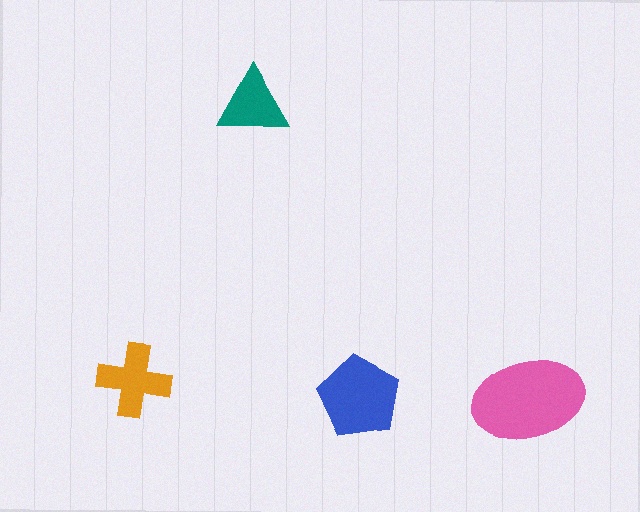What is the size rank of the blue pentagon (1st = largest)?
2nd.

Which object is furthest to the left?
The orange cross is leftmost.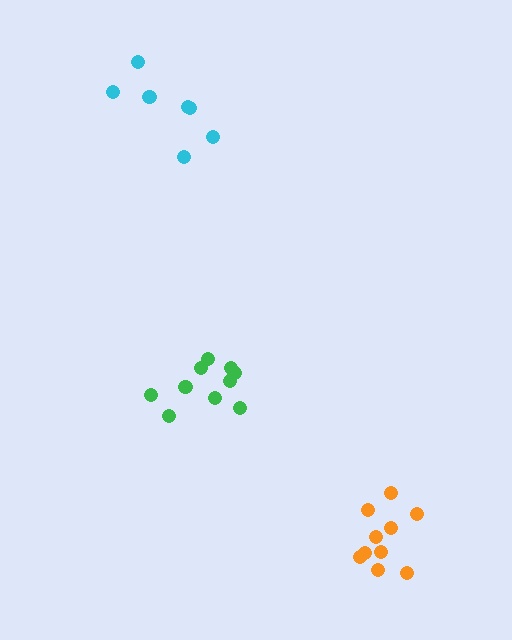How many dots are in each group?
Group 1: 10 dots, Group 2: 10 dots, Group 3: 7 dots (27 total).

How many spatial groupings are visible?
There are 3 spatial groupings.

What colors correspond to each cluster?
The clusters are colored: orange, green, cyan.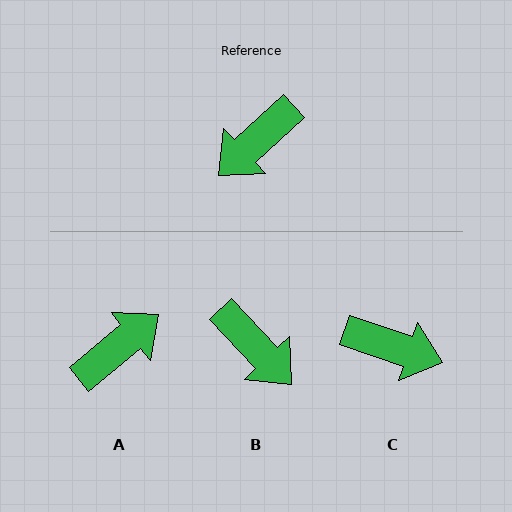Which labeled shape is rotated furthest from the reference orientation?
A, about 177 degrees away.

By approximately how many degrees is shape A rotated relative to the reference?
Approximately 177 degrees counter-clockwise.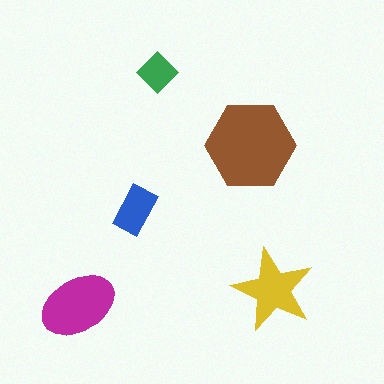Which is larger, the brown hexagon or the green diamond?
The brown hexagon.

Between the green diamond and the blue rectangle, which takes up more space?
The blue rectangle.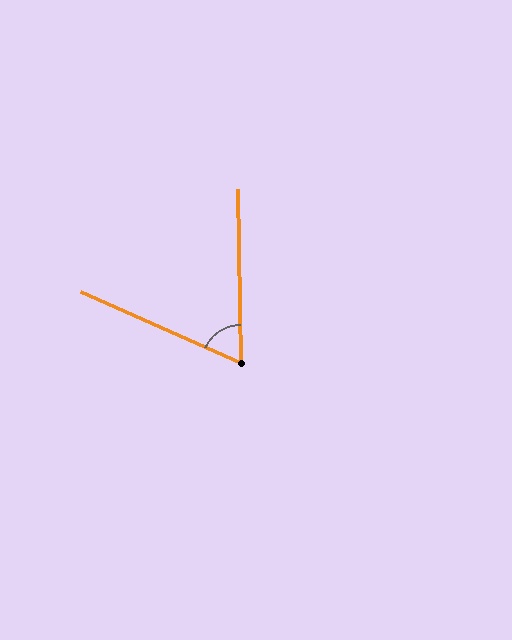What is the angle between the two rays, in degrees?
Approximately 65 degrees.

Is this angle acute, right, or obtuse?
It is acute.